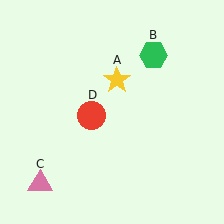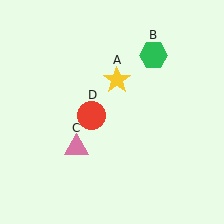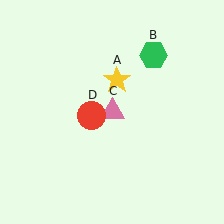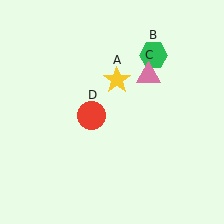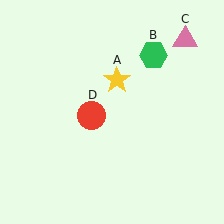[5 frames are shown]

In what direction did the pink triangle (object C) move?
The pink triangle (object C) moved up and to the right.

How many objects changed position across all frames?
1 object changed position: pink triangle (object C).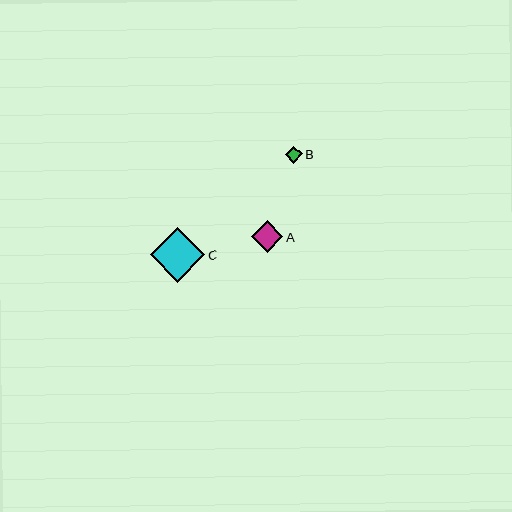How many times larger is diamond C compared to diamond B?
Diamond C is approximately 3.3 times the size of diamond B.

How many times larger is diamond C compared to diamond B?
Diamond C is approximately 3.3 times the size of diamond B.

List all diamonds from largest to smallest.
From largest to smallest: C, A, B.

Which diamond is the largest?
Diamond C is the largest with a size of approximately 54 pixels.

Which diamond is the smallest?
Diamond B is the smallest with a size of approximately 17 pixels.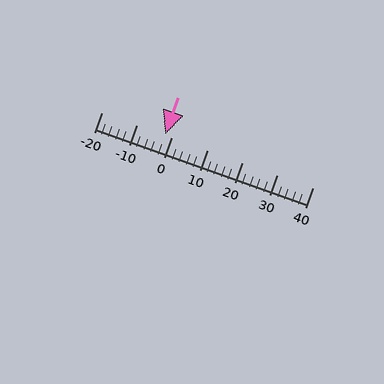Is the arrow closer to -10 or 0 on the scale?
The arrow is closer to 0.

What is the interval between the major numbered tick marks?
The major tick marks are spaced 10 units apart.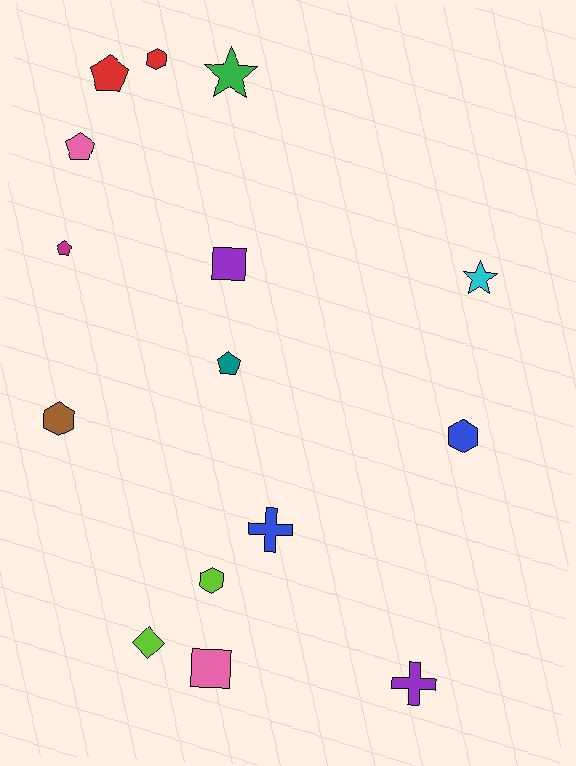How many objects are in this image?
There are 15 objects.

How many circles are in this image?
There are no circles.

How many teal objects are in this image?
There is 1 teal object.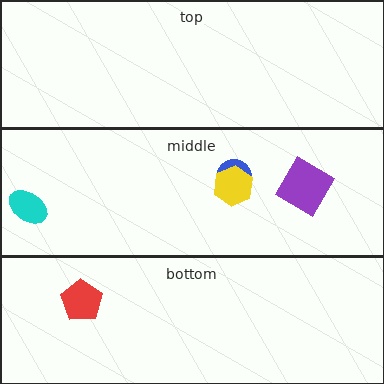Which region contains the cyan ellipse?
The middle region.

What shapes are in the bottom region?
The red pentagon.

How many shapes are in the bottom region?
1.